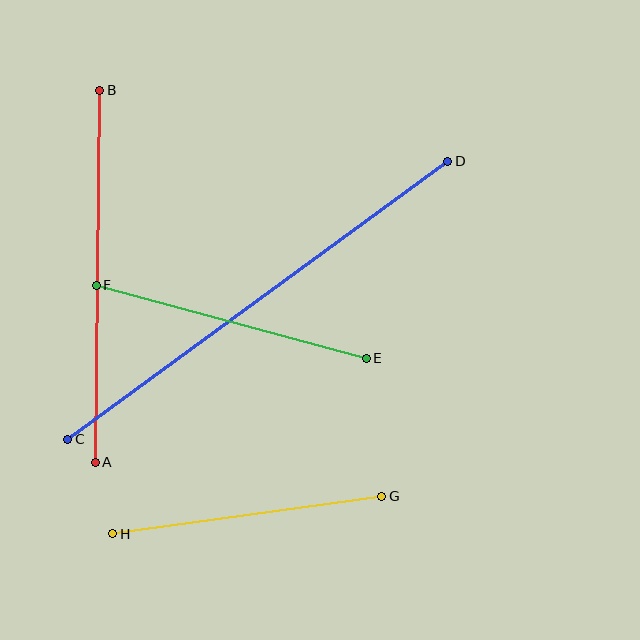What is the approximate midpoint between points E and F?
The midpoint is at approximately (231, 322) pixels.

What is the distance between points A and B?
The distance is approximately 372 pixels.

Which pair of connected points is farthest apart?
Points C and D are farthest apart.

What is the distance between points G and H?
The distance is approximately 271 pixels.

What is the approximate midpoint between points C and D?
The midpoint is at approximately (258, 300) pixels.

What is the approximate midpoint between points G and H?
The midpoint is at approximately (247, 515) pixels.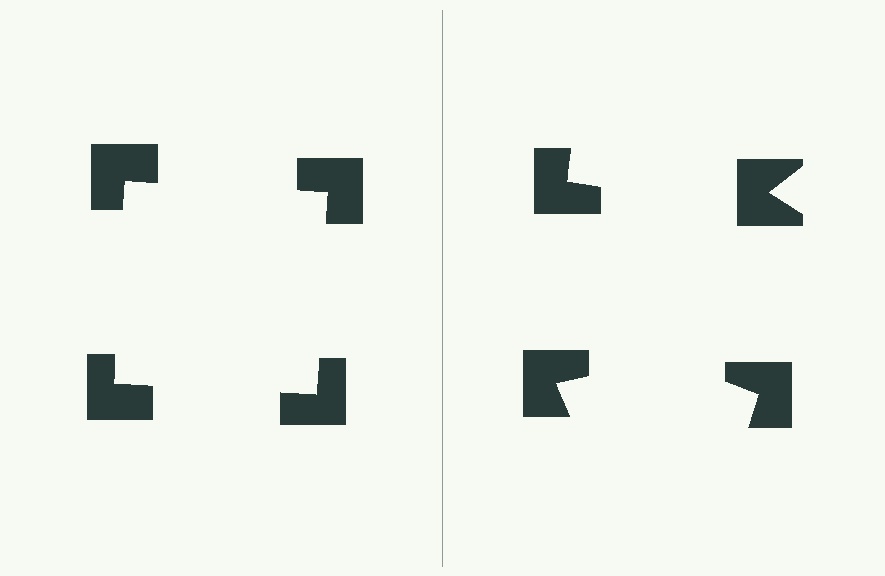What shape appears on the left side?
An illusory square.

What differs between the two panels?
The notched squares are positioned identically on both sides; only the wedge orientations differ. On the left they align to a square; on the right they are misaligned.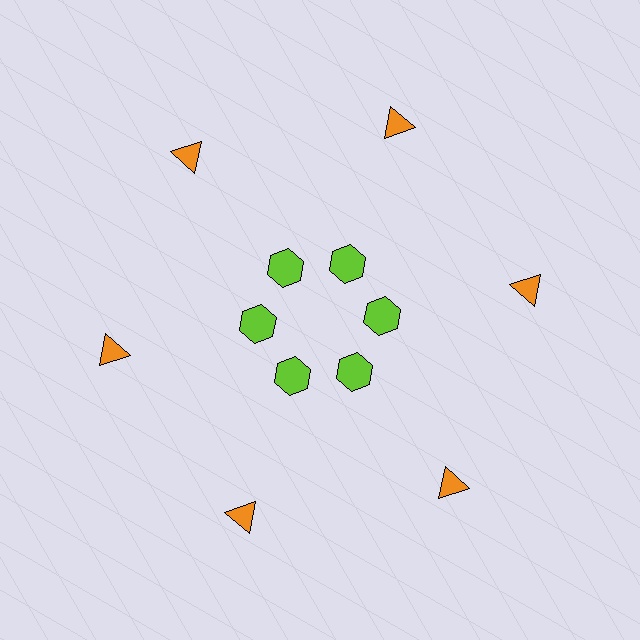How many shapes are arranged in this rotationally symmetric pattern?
There are 12 shapes, arranged in 6 groups of 2.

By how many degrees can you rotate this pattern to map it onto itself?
The pattern maps onto itself every 60 degrees of rotation.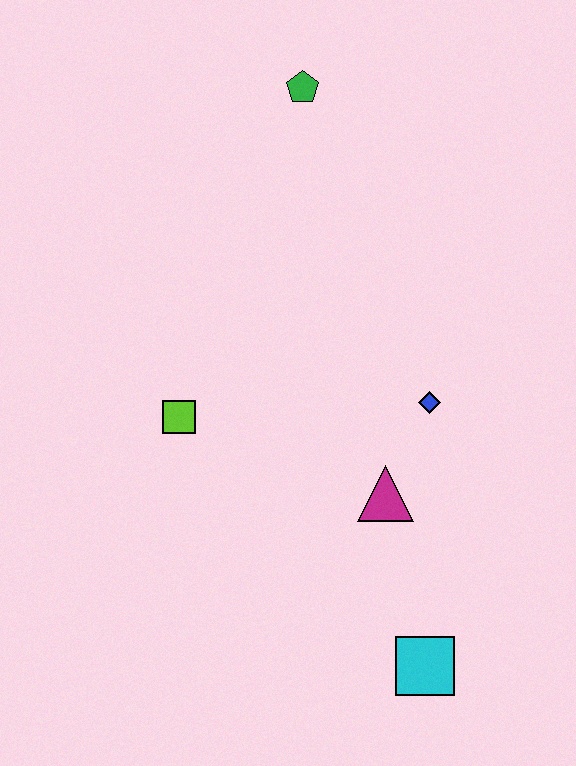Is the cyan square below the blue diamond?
Yes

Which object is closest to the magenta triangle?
The blue diamond is closest to the magenta triangle.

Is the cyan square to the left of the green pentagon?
No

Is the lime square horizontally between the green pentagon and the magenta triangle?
No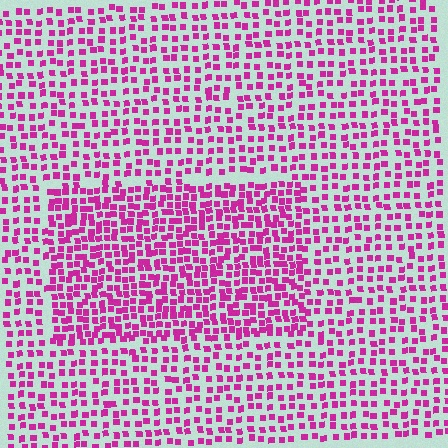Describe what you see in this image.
The image contains small magenta elements arranged at two different densities. A rectangle-shaped region is visible where the elements are more densely packed than the surrounding area.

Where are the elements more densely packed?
The elements are more densely packed inside the rectangle boundary.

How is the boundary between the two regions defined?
The boundary is defined by a change in element density (approximately 1.7x ratio). All elements are the same color, size, and shape.